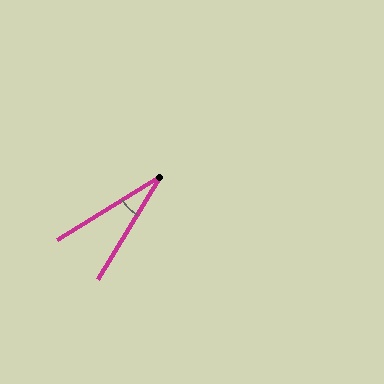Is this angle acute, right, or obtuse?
It is acute.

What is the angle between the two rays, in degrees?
Approximately 27 degrees.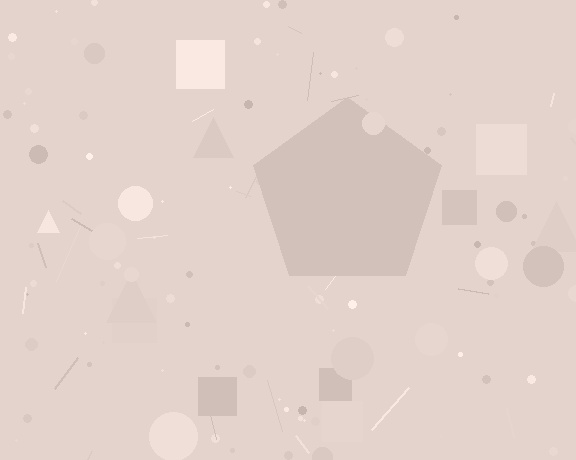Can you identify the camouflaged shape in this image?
The camouflaged shape is a pentagon.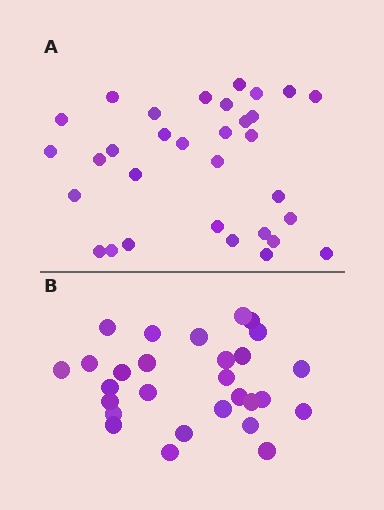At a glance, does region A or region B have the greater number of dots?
Region A (the top region) has more dots.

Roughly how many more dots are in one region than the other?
Region A has about 4 more dots than region B.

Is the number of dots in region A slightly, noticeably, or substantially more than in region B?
Region A has only slightly more — the two regions are fairly close. The ratio is roughly 1.1 to 1.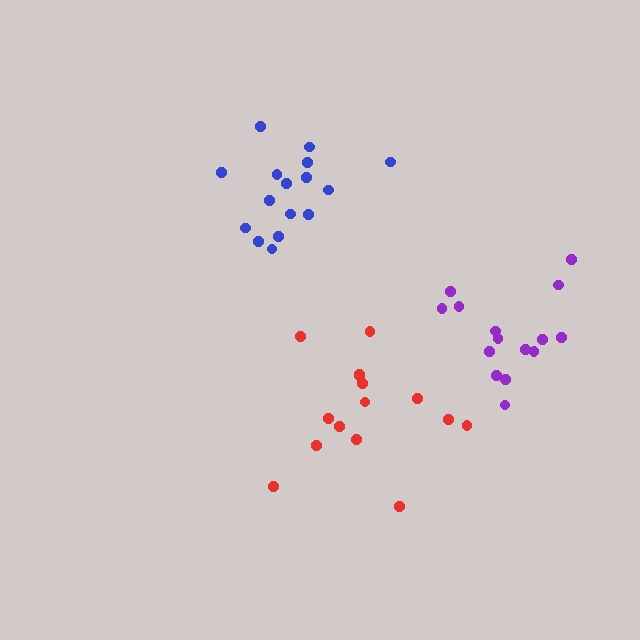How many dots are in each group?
Group 1: 15 dots, Group 2: 15 dots, Group 3: 16 dots (46 total).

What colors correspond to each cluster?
The clusters are colored: purple, red, blue.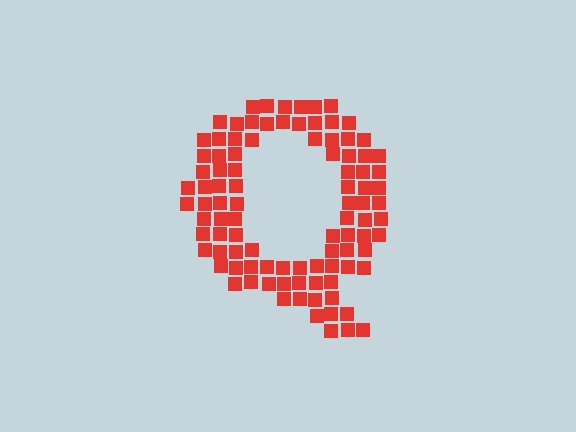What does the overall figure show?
The overall figure shows the letter Q.